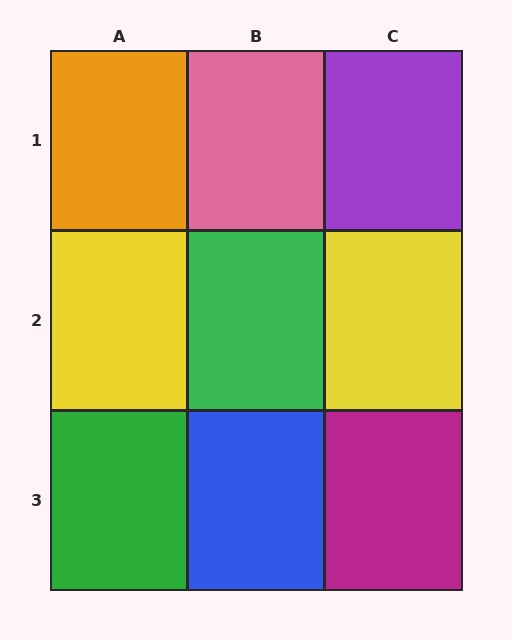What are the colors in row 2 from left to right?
Yellow, green, yellow.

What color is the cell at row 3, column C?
Magenta.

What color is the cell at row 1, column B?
Pink.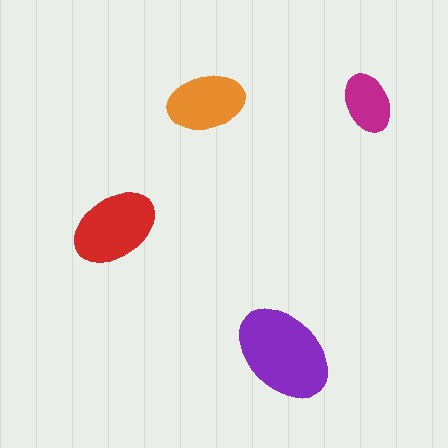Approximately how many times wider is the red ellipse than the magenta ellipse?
About 1.5 times wider.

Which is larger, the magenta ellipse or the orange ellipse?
The orange one.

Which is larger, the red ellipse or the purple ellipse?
The purple one.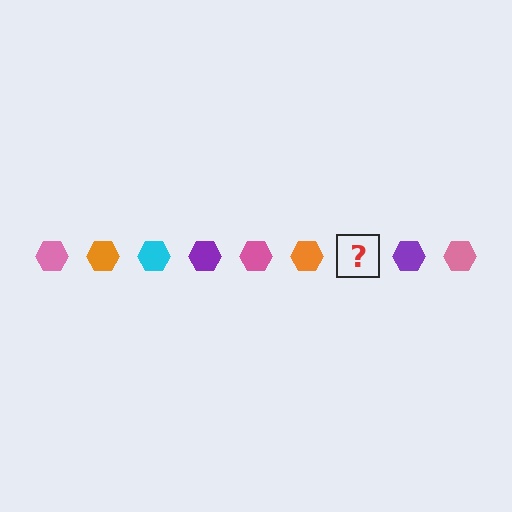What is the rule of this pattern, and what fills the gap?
The rule is that the pattern cycles through pink, orange, cyan, purple hexagons. The gap should be filled with a cyan hexagon.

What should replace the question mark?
The question mark should be replaced with a cyan hexagon.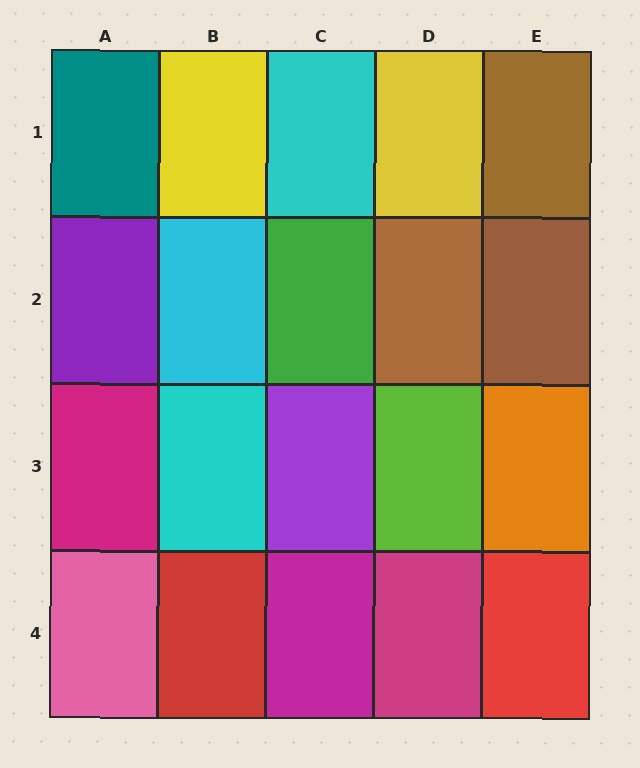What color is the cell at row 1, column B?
Yellow.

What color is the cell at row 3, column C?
Purple.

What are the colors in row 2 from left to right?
Purple, cyan, green, brown, brown.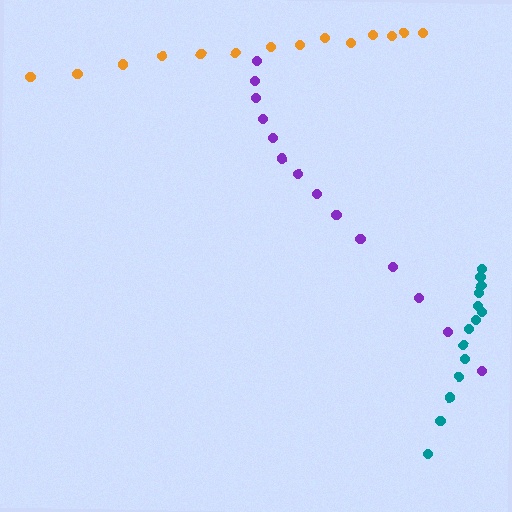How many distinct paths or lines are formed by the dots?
There are 3 distinct paths.